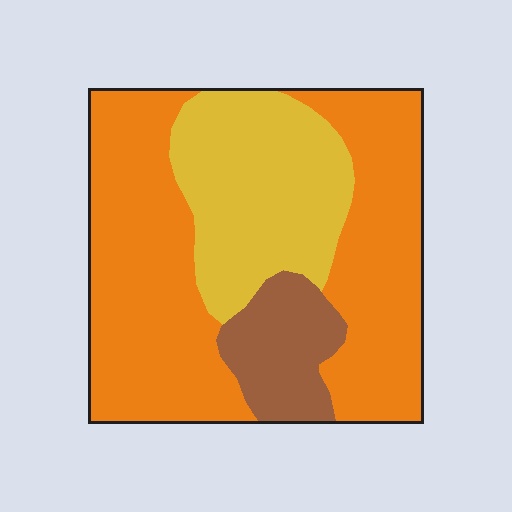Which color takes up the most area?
Orange, at roughly 60%.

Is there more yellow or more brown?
Yellow.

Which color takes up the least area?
Brown, at roughly 10%.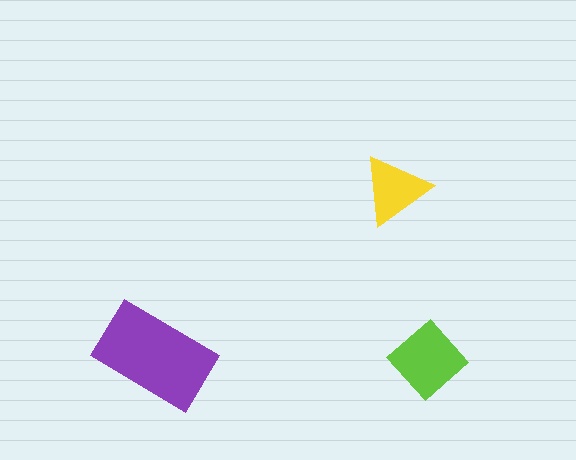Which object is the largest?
The purple rectangle.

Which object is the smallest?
The yellow triangle.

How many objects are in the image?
There are 3 objects in the image.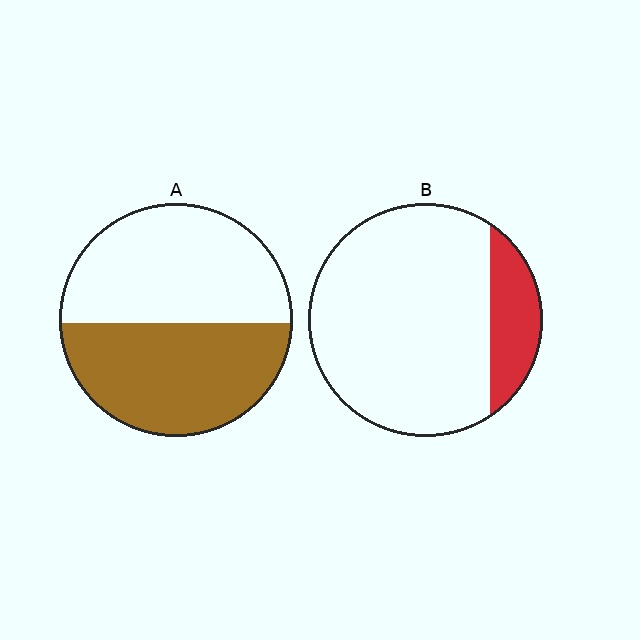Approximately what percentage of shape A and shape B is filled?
A is approximately 50% and B is approximately 15%.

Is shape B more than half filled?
No.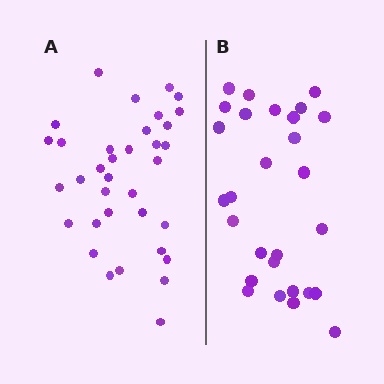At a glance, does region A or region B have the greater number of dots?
Region A (the left region) has more dots.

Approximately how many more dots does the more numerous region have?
Region A has roughly 8 or so more dots than region B.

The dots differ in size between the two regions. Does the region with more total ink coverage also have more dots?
No. Region B has more total ink coverage because its dots are larger, but region A actually contains more individual dots. Total area can be misleading — the number of items is what matters here.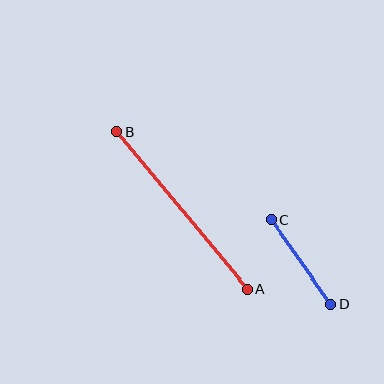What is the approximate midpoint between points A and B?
The midpoint is at approximately (182, 210) pixels.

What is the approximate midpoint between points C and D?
The midpoint is at approximately (301, 262) pixels.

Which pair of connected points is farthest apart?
Points A and B are farthest apart.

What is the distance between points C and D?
The distance is approximately 103 pixels.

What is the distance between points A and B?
The distance is approximately 205 pixels.